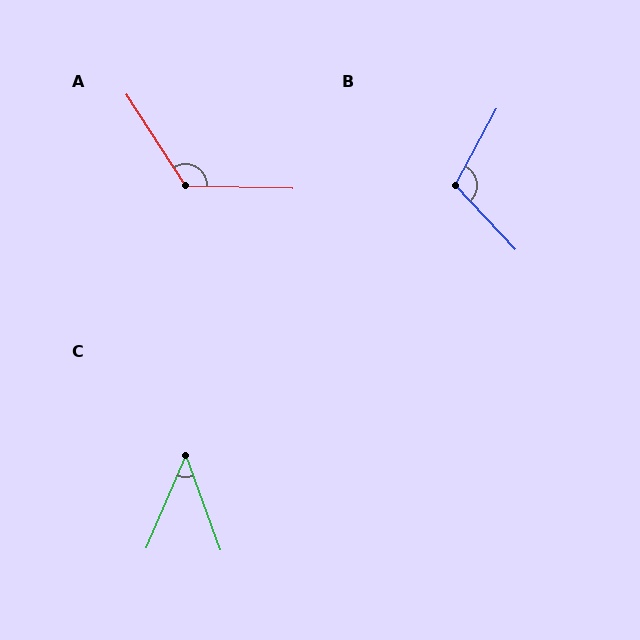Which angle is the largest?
A, at approximately 124 degrees.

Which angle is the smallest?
C, at approximately 43 degrees.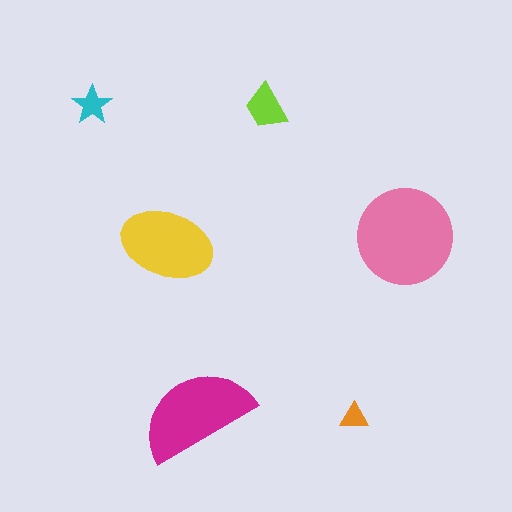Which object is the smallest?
The orange triangle.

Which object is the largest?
The pink circle.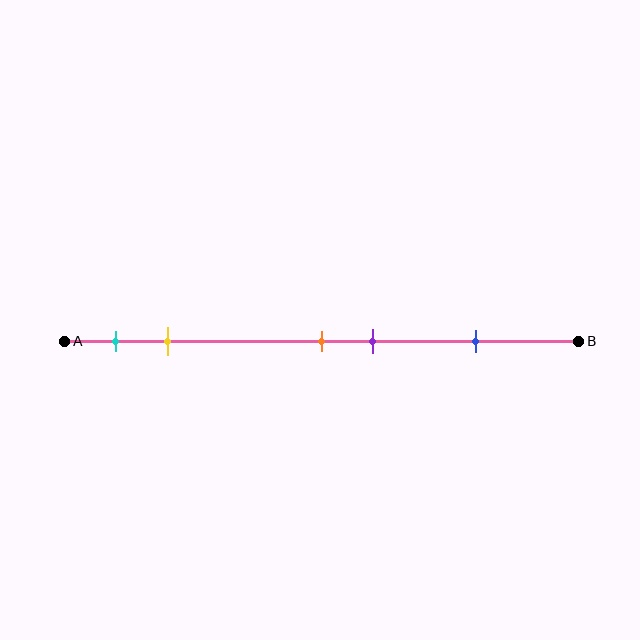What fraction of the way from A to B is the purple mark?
The purple mark is approximately 60% (0.6) of the way from A to B.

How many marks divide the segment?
There are 5 marks dividing the segment.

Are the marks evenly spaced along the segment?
No, the marks are not evenly spaced.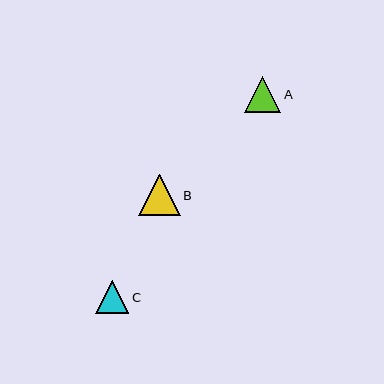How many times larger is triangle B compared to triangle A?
Triangle B is approximately 1.2 times the size of triangle A.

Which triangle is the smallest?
Triangle C is the smallest with a size of approximately 33 pixels.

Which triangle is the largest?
Triangle B is the largest with a size of approximately 42 pixels.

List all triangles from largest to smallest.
From largest to smallest: B, A, C.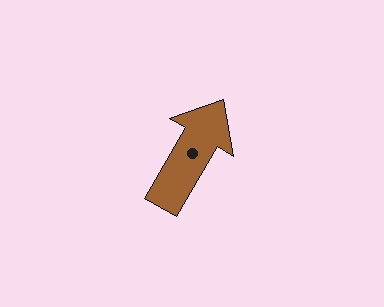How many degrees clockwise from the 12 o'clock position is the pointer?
Approximately 30 degrees.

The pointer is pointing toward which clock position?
Roughly 1 o'clock.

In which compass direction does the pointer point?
Northeast.